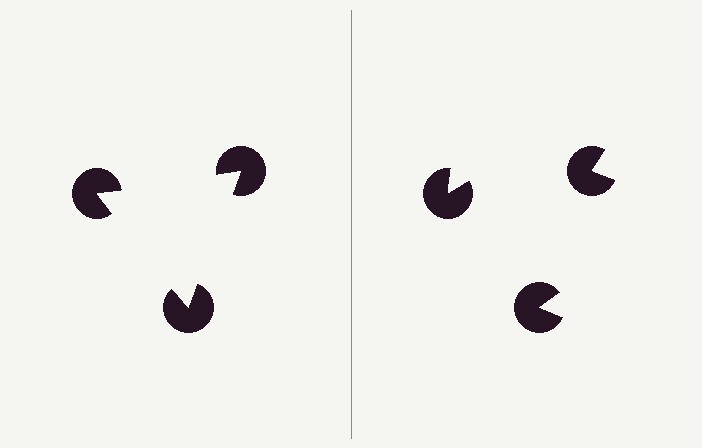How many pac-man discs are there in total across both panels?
6 — 3 on each side.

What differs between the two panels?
The pac-man discs are positioned identically on both sides; only the wedge orientations differ. On the left they align to a triangle; on the right they are misaligned.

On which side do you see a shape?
An illusory triangle appears on the left side. On the right side the wedge cuts are rotated, so no coherent shape forms.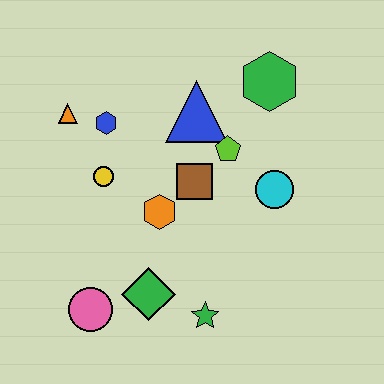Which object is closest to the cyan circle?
The lime pentagon is closest to the cyan circle.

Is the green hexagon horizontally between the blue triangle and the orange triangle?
No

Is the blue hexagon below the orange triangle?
Yes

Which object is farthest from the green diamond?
The green hexagon is farthest from the green diamond.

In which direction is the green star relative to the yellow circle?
The green star is below the yellow circle.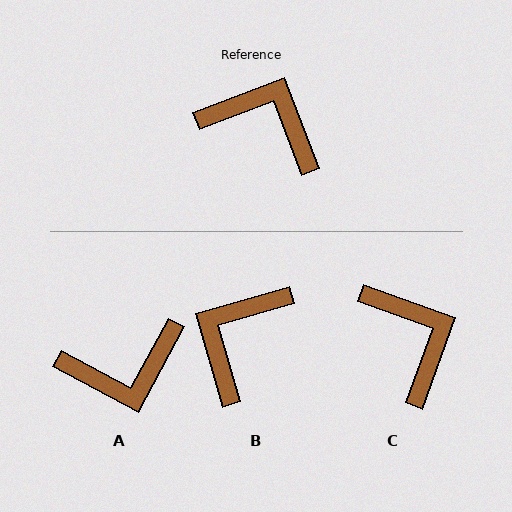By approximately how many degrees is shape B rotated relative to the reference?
Approximately 85 degrees counter-clockwise.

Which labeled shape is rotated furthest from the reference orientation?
A, about 139 degrees away.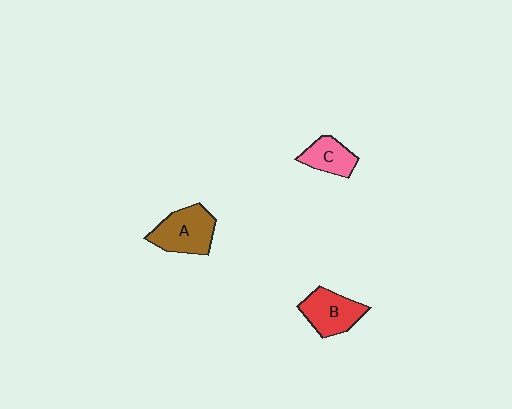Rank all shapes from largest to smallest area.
From largest to smallest: A (brown), B (red), C (pink).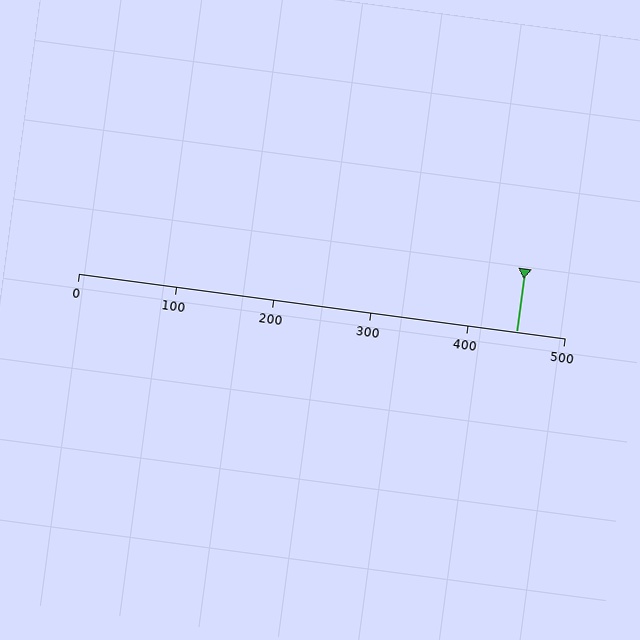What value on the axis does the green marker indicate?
The marker indicates approximately 450.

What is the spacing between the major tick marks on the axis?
The major ticks are spaced 100 apart.